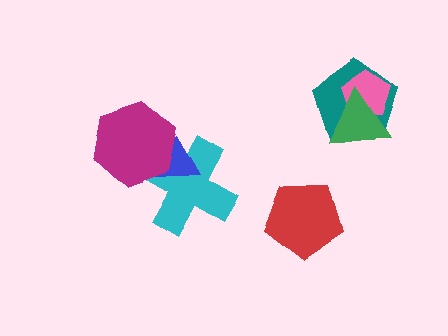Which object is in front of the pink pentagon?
The green triangle is in front of the pink pentagon.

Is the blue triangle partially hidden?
Yes, it is partially covered by another shape.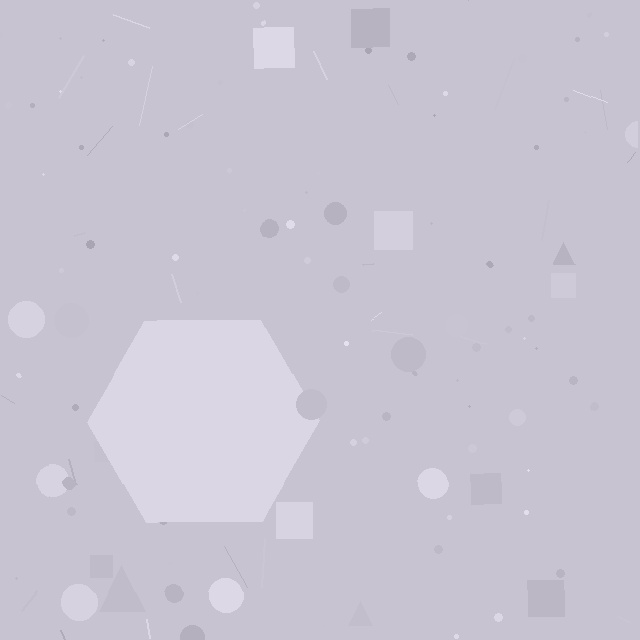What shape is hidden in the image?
A hexagon is hidden in the image.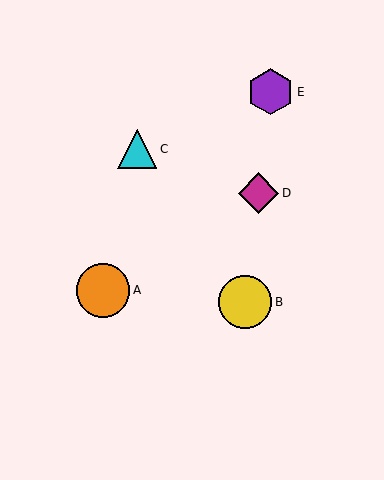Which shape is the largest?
The orange circle (labeled A) is the largest.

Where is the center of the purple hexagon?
The center of the purple hexagon is at (271, 92).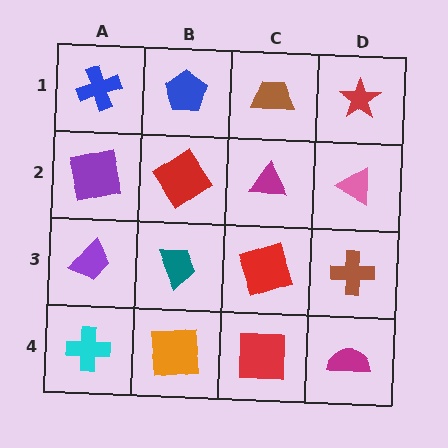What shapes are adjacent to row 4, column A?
A purple trapezoid (row 3, column A), an orange square (row 4, column B).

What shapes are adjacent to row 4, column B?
A teal trapezoid (row 3, column B), a cyan cross (row 4, column A), a red square (row 4, column C).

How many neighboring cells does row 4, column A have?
2.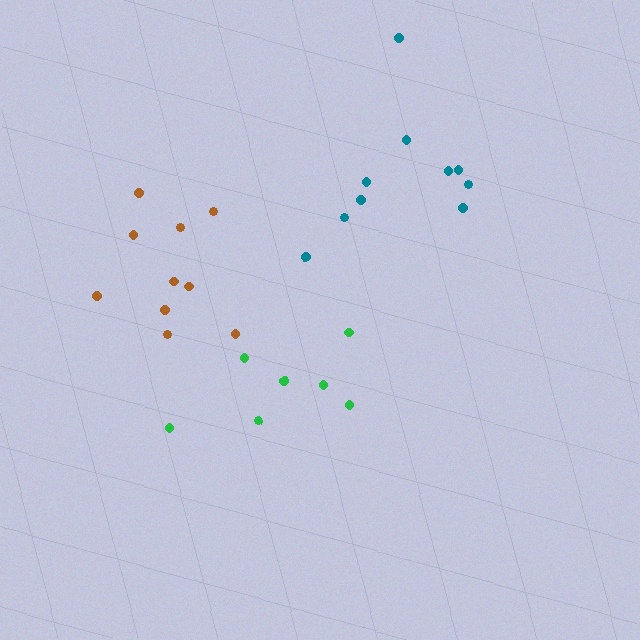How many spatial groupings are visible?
There are 3 spatial groupings.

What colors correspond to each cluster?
The clusters are colored: teal, green, brown.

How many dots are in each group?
Group 1: 10 dots, Group 2: 7 dots, Group 3: 10 dots (27 total).